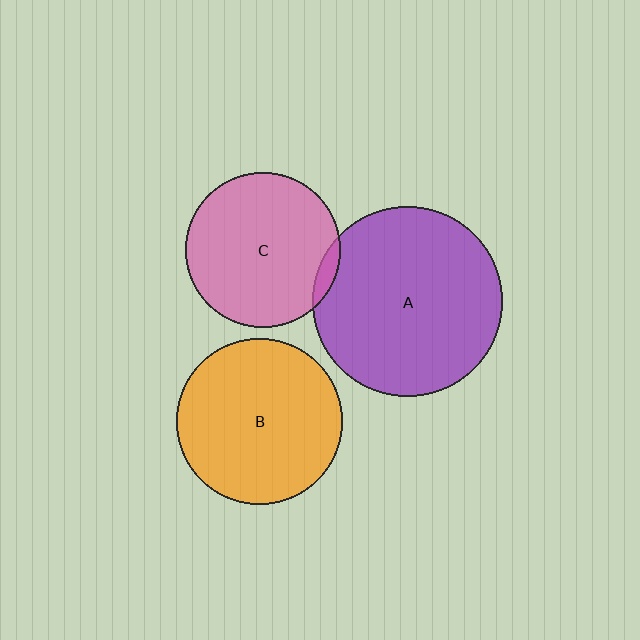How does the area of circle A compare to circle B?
Approximately 1.3 times.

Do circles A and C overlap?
Yes.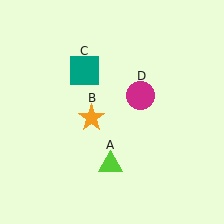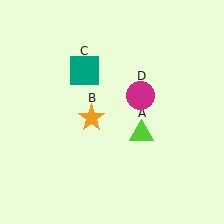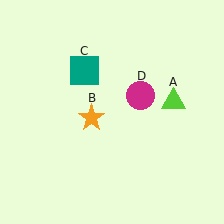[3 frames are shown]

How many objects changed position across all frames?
1 object changed position: lime triangle (object A).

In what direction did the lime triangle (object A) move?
The lime triangle (object A) moved up and to the right.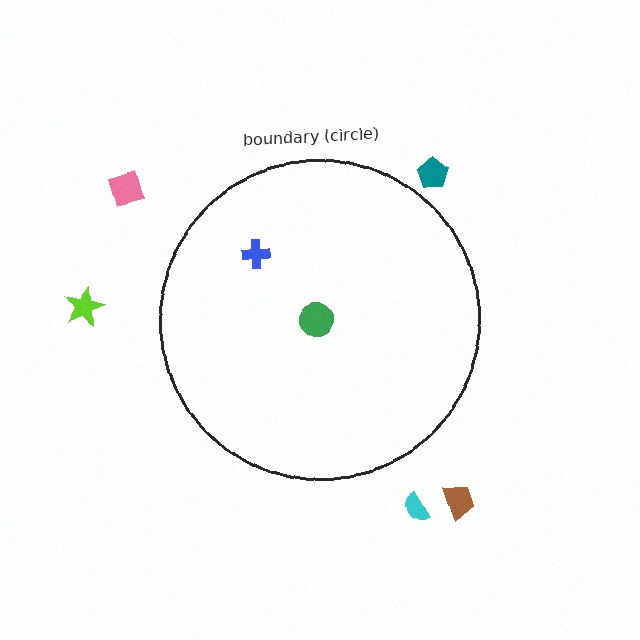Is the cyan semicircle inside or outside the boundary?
Outside.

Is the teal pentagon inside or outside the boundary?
Outside.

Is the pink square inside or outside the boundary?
Outside.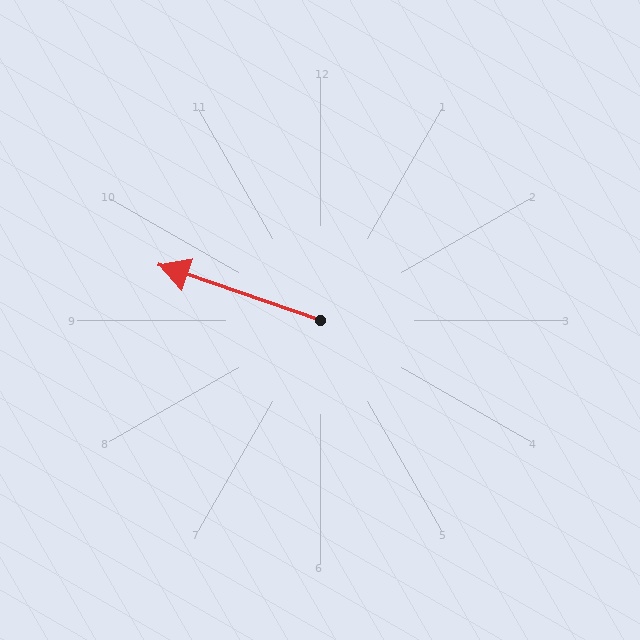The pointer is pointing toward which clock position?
Roughly 10 o'clock.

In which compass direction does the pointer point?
West.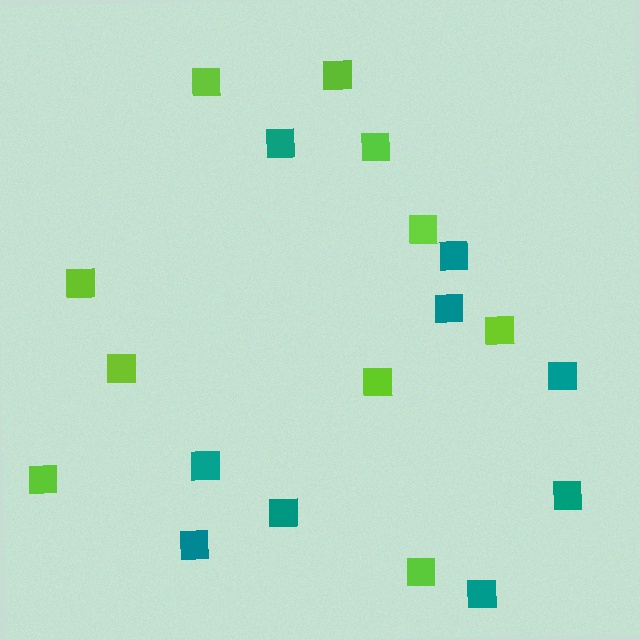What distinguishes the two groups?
There are 2 groups: one group of lime squares (10) and one group of teal squares (9).